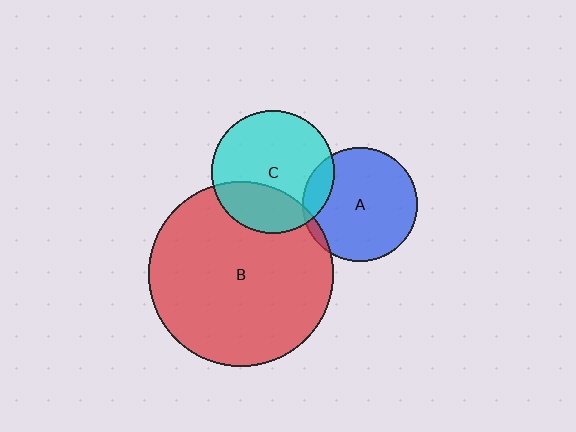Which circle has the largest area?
Circle B (red).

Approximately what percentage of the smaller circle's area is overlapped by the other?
Approximately 15%.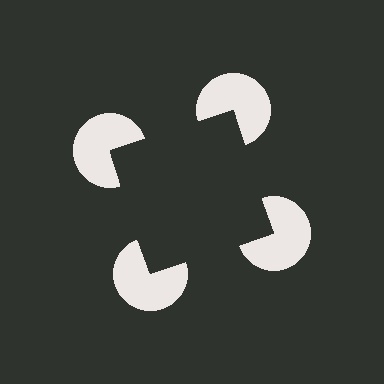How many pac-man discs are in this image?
There are 4 — one at each vertex of the illusory square.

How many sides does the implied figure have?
4 sides.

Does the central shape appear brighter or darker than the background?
It typically appears slightly darker than the background, even though no actual brightness change is drawn.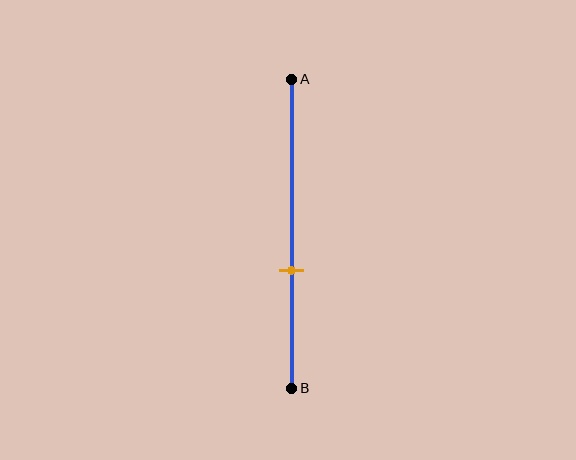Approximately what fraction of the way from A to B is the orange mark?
The orange mark is approximately 60% of the way from A to B.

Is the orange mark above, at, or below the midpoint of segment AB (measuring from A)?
The orange mark is below the midpoint of segment AB.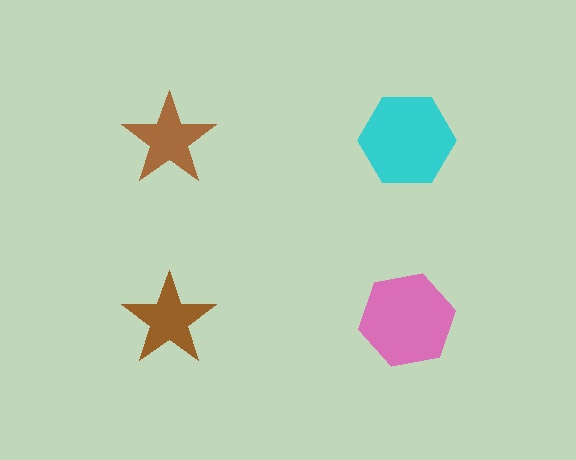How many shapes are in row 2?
2 shapes.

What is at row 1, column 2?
A cyan hexagon.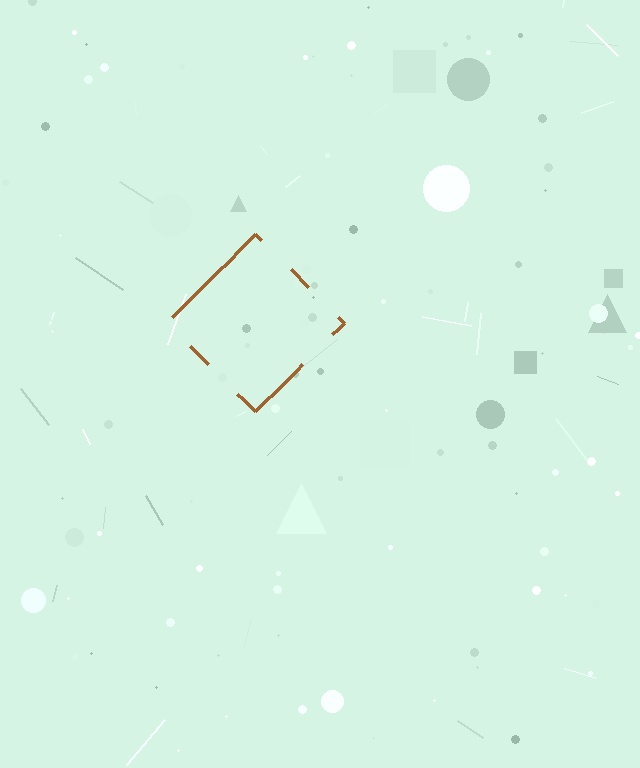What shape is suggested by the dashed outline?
The dashed outline suggests a diamond.